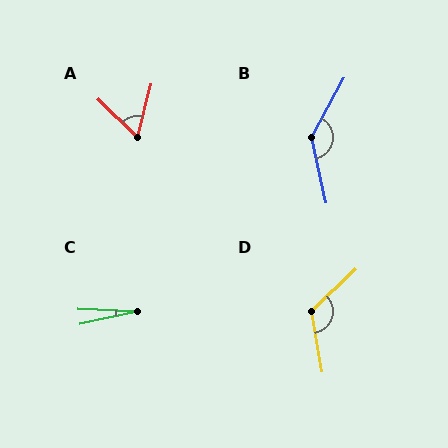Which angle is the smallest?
C, at approximately 15 degrees.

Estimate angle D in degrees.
Approximately 124 degrees.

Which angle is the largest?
B, at approximately 139 degrees.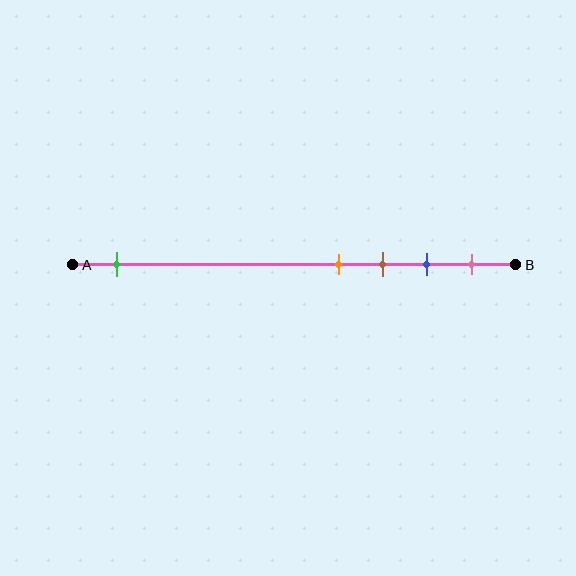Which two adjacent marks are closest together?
The orange and brown marks are the closest adjacent pair.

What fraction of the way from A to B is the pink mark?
The pink mark is approximately 90% (0.9) of the way from A to B.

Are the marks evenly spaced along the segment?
No, the marks are not evenly spaced.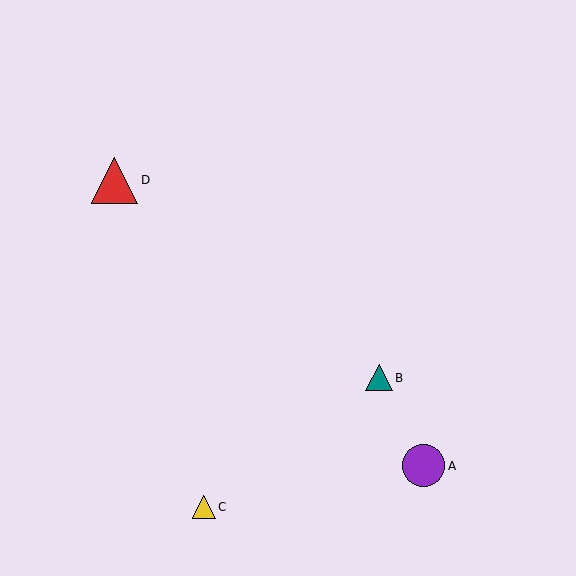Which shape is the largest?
The red triangle (labeled D) is the largest.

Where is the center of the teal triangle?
The center of the teal triangle is at (379, 378).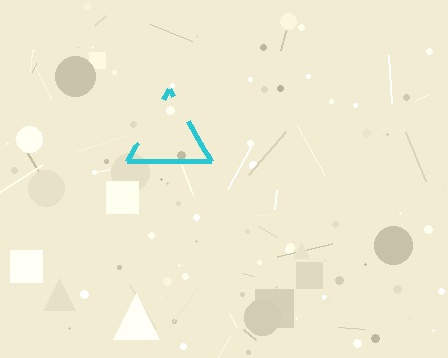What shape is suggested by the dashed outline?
The dashed outline suggests a triangle.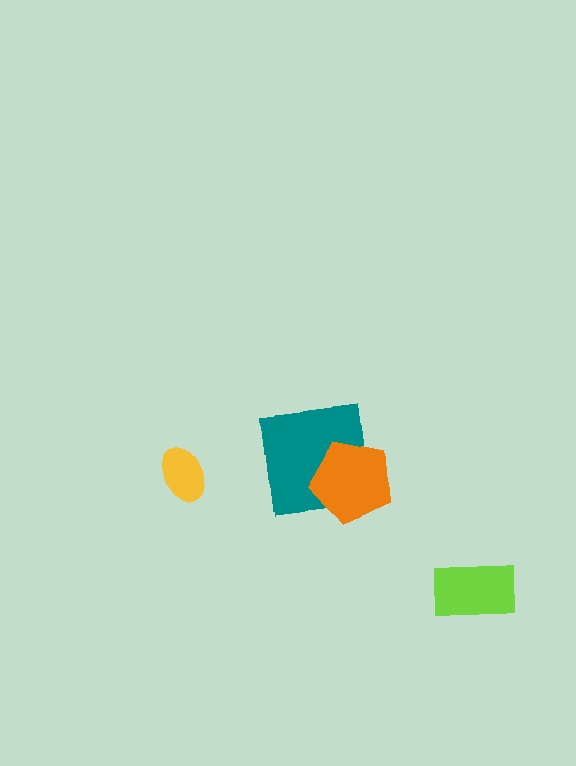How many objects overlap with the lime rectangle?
0 objects overlap with the lime rectangle.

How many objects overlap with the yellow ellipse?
0 objects overlap with the yellow ellipse.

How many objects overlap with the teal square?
1 object overlaps with the teal square.